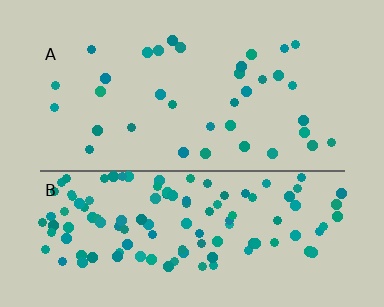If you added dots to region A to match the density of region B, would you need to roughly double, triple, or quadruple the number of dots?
Approximately triple.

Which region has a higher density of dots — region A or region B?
B (the bottom).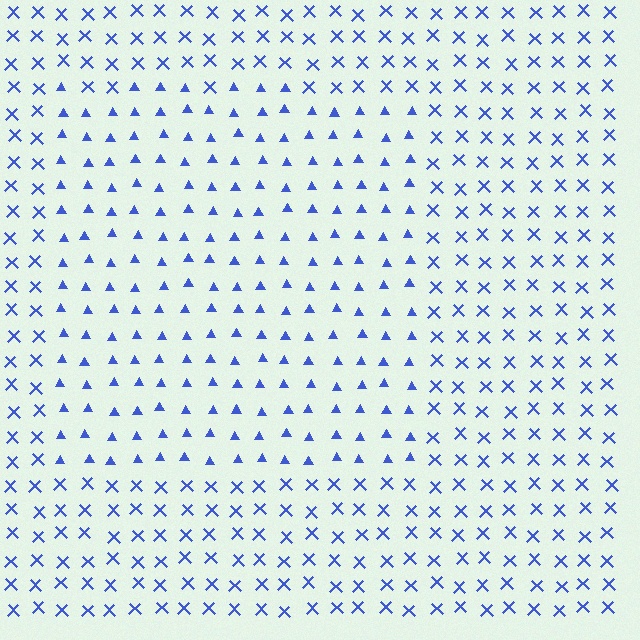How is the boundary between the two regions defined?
The boundary is defined by a change in element shape: triangles inside vs. X marks outside. All elements share the same color and spacing.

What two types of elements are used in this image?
The image uses triangles inside the rectangle region and X marks outside it.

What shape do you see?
I see a rectangle.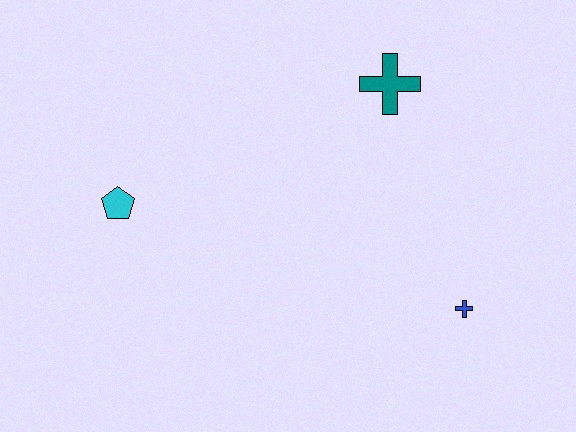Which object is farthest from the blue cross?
The cyan pentagon is farthest from the blue cross.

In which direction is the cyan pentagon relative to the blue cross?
The cyan pentagon is to the left of the blue cross.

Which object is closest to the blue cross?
The teal cross is closest to the blue cross.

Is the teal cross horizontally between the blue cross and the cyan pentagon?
Yes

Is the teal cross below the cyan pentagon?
No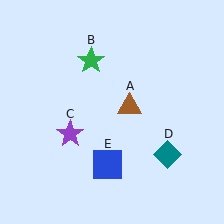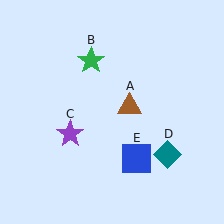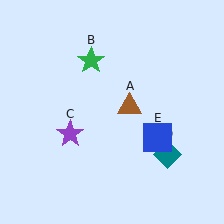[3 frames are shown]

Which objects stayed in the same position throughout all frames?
Brown triangle (object A) and green star (object B) and purple star (object C) and teal diamond (object D) remained stationary.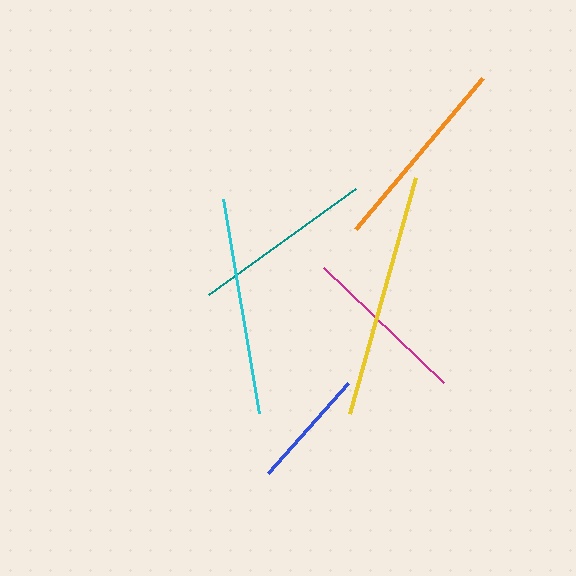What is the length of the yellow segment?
The yellow segment is approximately 246 pixels long.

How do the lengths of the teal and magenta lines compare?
The teal and magenta lines are approximately the same length.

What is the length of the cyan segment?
The cyan segment is approximately 217 pixels long.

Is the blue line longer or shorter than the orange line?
The orange line is longer than the blue line.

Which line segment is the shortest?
The blue line is the shortest at approximately 121 pixels.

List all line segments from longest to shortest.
From longest to shortest: yellow, cyan, orange, teal, magenta, blue.